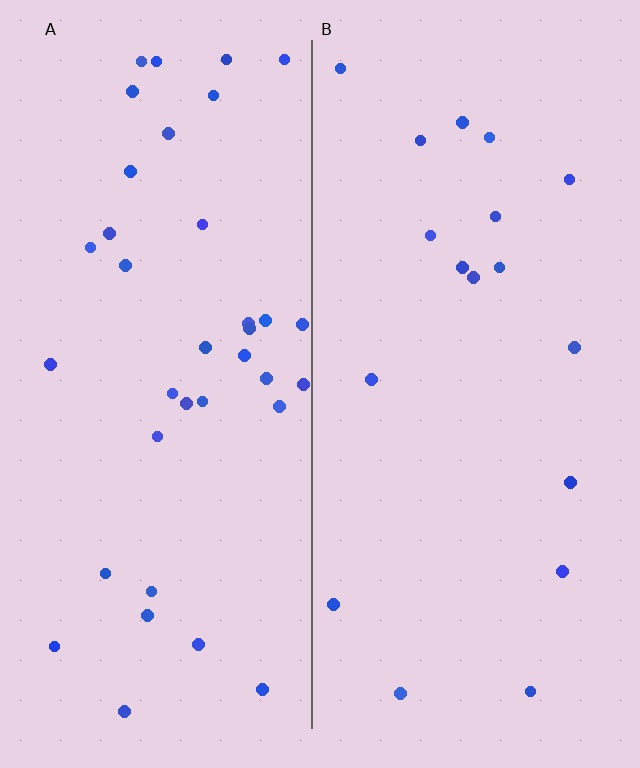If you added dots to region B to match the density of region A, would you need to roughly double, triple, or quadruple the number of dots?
Approximately double.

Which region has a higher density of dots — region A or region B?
A (the left).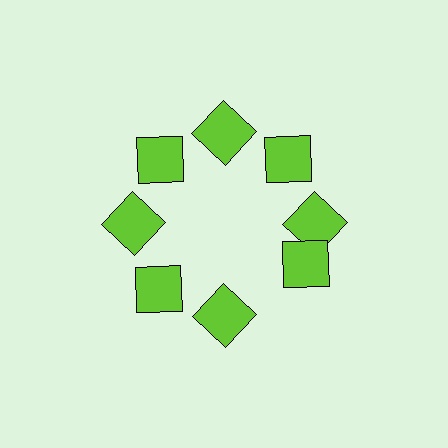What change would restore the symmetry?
The symmetry would be restored by rotating it back into even spacing with its neighbors so that all 8 squares sit at equal angles and equal distance from the center.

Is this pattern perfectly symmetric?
No. The 8 lime squares are arranged in a ring, but one element near the 4 o'clock position is rotated out of alignment along the ring, breaking the 8-fold rotational symmetry.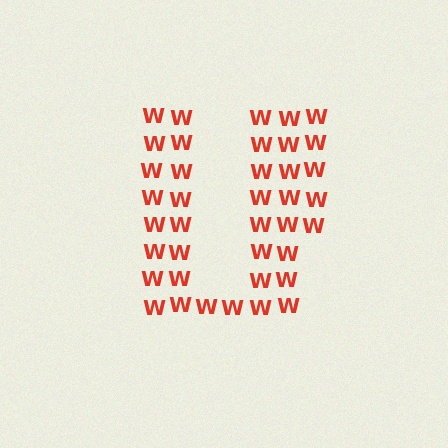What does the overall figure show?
The overall figure shows the letter U.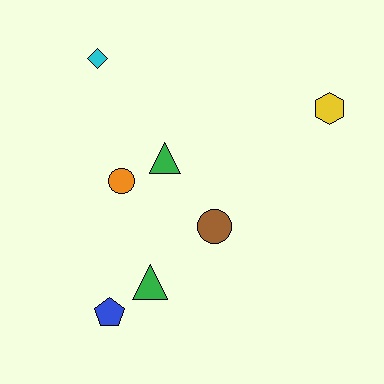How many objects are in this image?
There are 7 objects.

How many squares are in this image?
There are no squares.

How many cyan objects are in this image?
There is 1 cyan object.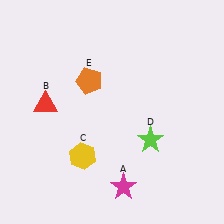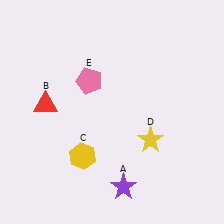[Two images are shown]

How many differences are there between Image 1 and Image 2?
There are 3 differences between the two images.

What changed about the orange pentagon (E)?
In Image 1, E is orange. In Image 2, it changed to pink.